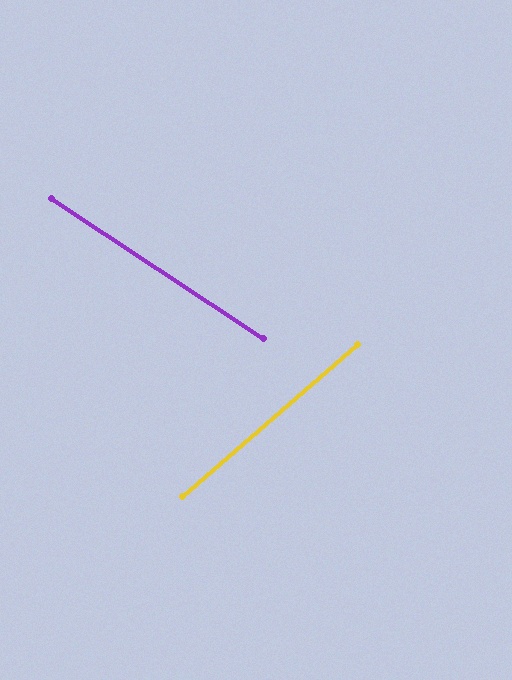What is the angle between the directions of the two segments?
Approximately 74 degrees.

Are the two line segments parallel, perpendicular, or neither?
Neither parallel nor perpendicular — they differ by about 74°.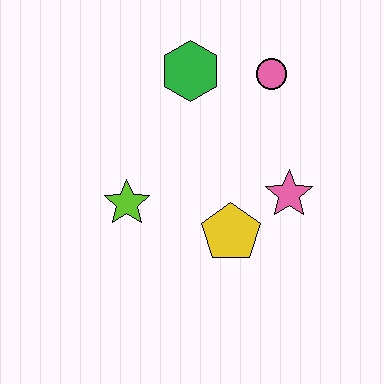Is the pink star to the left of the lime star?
No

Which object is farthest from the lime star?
The pink circle is farthest from the lime star.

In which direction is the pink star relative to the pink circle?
The pink star is below the pink circle.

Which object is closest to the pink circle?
The green hexagon is closest to the pink circle.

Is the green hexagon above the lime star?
Yes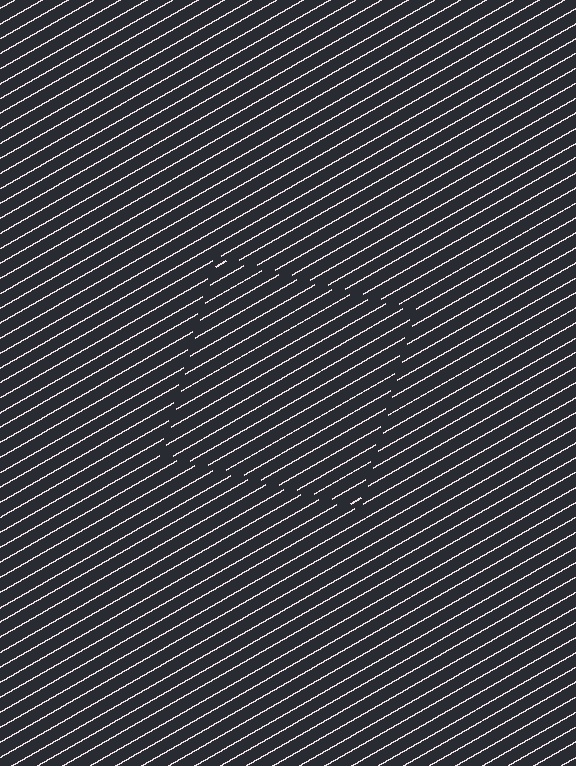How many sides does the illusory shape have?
4 sides — the line-ends trace a square.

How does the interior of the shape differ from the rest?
The interior of the shape contains the same grating, shifted by half a period — the contour is defined by the phase discontinuity where line-ends from the inner and outer gratings abut.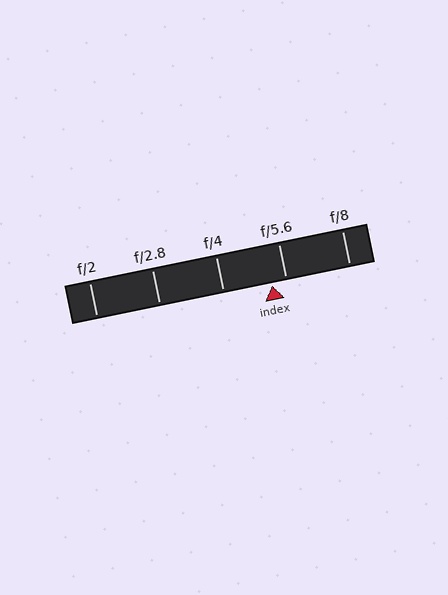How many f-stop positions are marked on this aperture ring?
There are 5 f-stop positions marked.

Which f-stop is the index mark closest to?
The index mark is closest to f/5.6.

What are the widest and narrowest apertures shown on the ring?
The widest aperture shown is f/2 and the narrowest is f/8.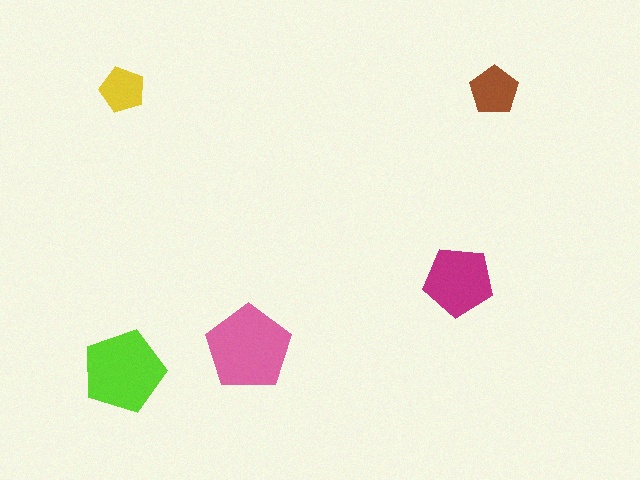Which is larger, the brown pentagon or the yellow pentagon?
The brown one.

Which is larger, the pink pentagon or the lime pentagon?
The pink one.